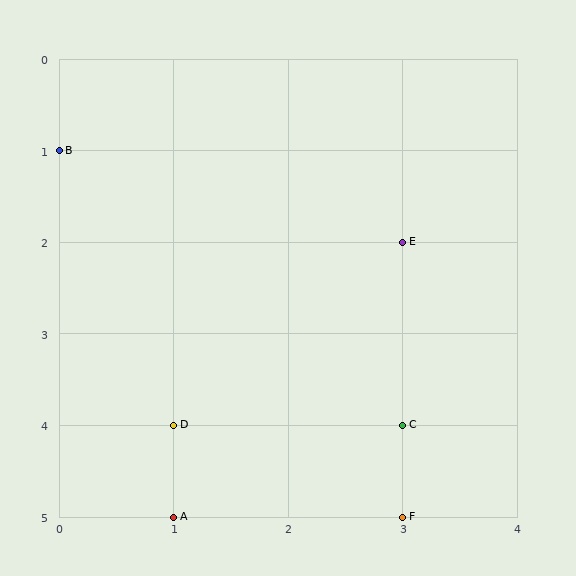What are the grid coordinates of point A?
Point A is at grid coordinates (1, 5).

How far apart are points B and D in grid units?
Points B and D are 1 column and 3 rows apart (about 3.2 grid units diagonally).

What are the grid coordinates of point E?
Point E is at grid coordinates (3, 2).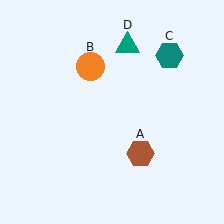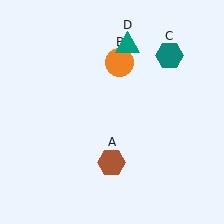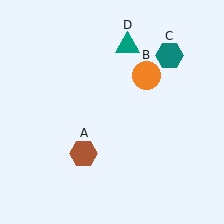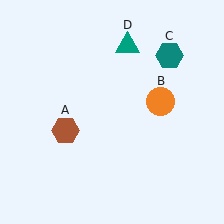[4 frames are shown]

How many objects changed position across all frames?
2 objects changed position: brown hexagon (object A), orange circle (object B).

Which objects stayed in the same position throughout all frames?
Teal hexagon (object C) and teal triangle (object D) remained stationary.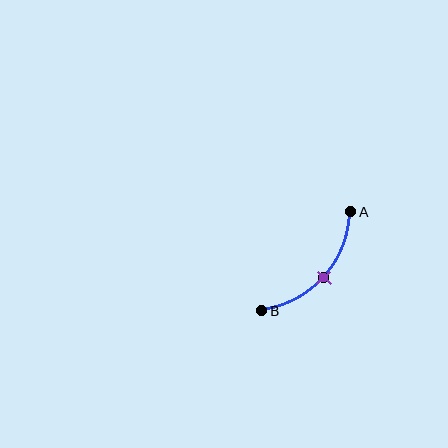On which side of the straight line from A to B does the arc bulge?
The arc bulges below and to the right of the straight line connecting A and B.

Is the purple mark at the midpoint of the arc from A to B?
Yes. The purple mark lies on the arc at equal arc-length from both A and B — it is the arc midpoint.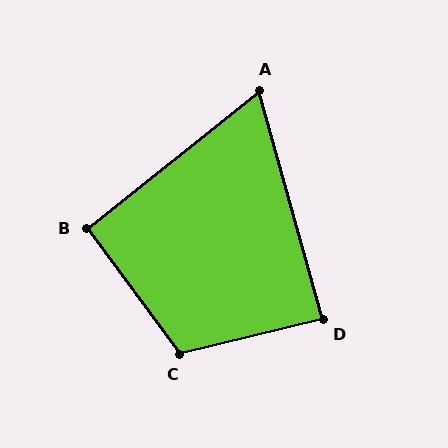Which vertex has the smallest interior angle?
A, at approximately 67 degrees.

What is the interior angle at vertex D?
Approximately 88 degrees (approximately right).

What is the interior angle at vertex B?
Approximately 92 degrees (approximately right).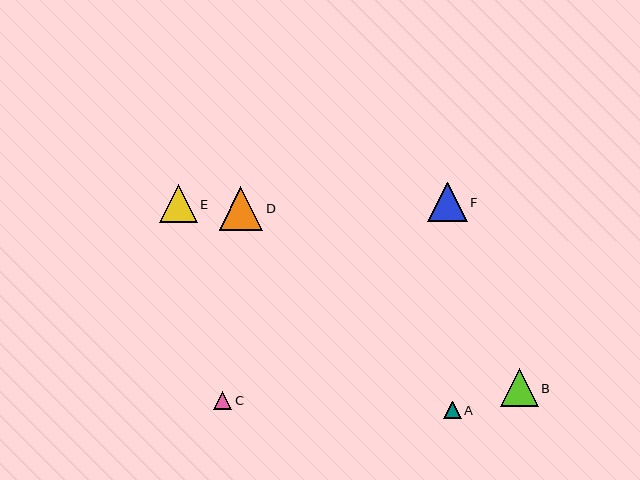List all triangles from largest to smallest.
From largest to smallest: D, F, B, E, C, A.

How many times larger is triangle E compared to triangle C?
Triangle E is approximately 2.1 times the size of triangle C.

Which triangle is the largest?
Triangle D is the largest with a size of approximately 44 pixels.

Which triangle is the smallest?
Triangle A is the smallest with a size of approximately 18 pixels.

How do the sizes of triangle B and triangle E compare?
Triangle B and triangle E are approximately the same size.